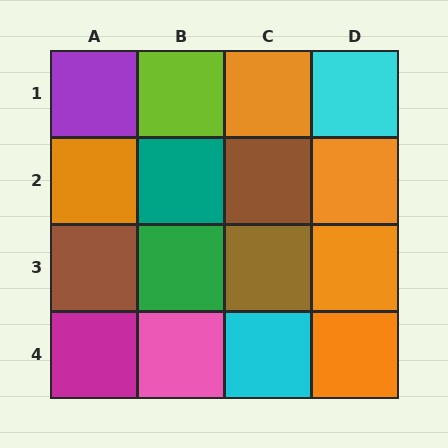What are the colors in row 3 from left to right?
Brown, green, brown, orange.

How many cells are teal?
1 cell is teal.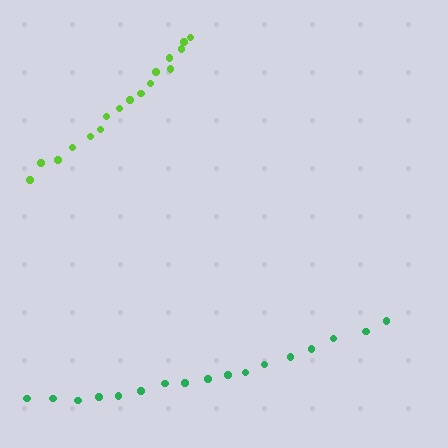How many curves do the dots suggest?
There are 2 distinct paths.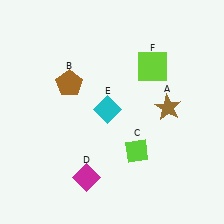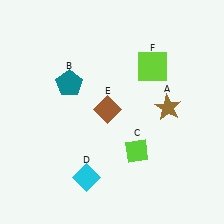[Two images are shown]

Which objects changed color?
B changed from brown to teal. D changed from magenta to cyan. E changed from cyan to brown.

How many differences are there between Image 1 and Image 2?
There are 3 differences between the two images.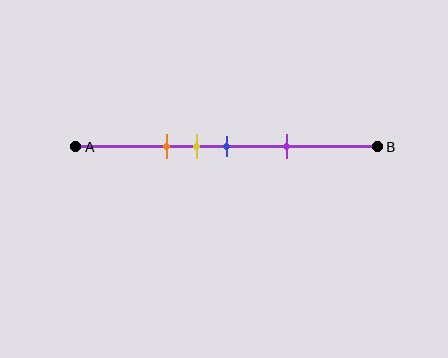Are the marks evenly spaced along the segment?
No, the marks are not evenly spaced.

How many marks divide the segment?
There are 4 marks dividing the segment.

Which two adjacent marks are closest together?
The yellow and blue marks are the closest adjacent pair.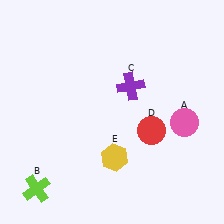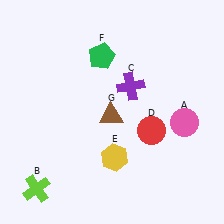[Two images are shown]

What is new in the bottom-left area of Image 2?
A brown triangle (G) was added in the bottom-left area of Image 2.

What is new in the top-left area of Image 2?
A green pentagon (F) was added in the top-left area of Image 2.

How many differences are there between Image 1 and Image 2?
There are 2 differences between the two images.